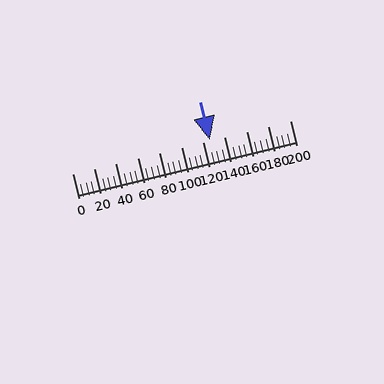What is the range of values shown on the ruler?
The ruler shows values from 0 to 200.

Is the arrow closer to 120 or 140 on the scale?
The arrow is closer to 120.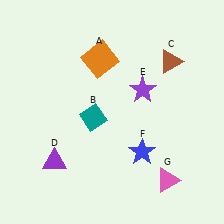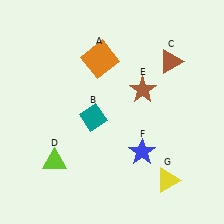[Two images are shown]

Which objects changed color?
D changed from purple to lime. E changed from purple to brown. G changed from pink to yellow.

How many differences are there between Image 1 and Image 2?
There are 3 differences between the two images.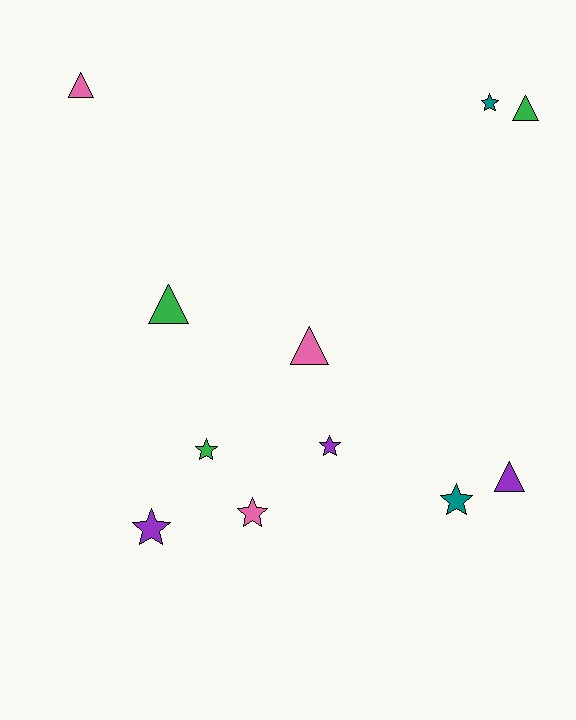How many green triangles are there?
There are 2 green triangles.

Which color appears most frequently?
Purple, with 3 objects.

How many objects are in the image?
There are 11 objects.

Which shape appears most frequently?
Star, with 6 objects.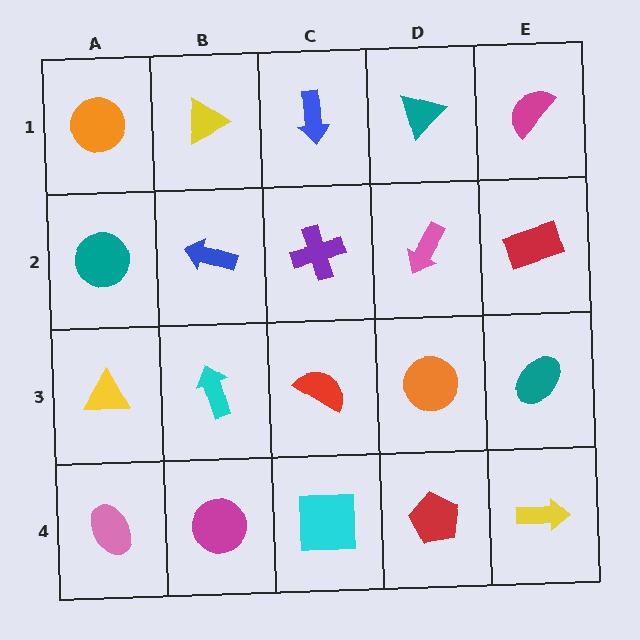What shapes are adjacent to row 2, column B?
A yellow triangle (row 1, column B), a cyan arrow (row 3, column B), a teal circle (row 2, column A), a purple cross (row 2, column C).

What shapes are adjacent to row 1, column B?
A blue arrow (row 2, column B), an orange circle (row 1, column A), a blue arrow (row 1, column C).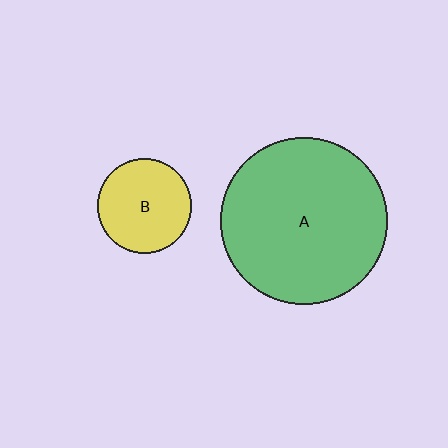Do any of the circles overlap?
No, none of the circles overlap.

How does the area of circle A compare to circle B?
Approximately 3.1 times.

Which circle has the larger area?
Circle A (green).